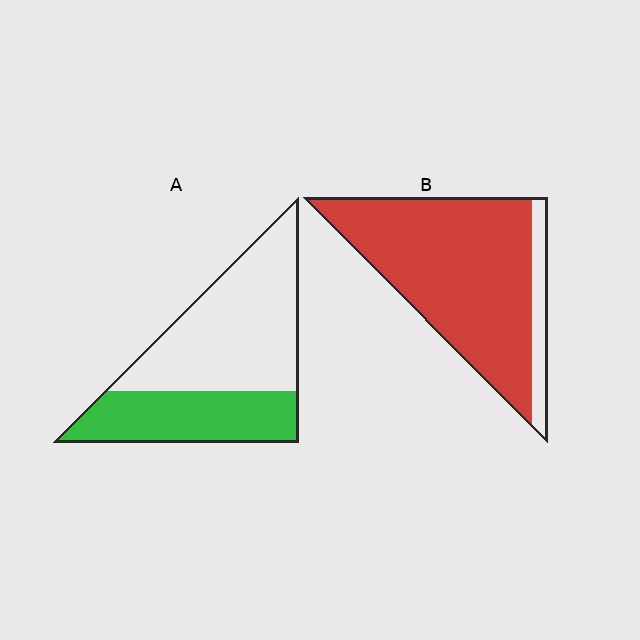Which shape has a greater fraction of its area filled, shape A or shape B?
Shape B.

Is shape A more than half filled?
No.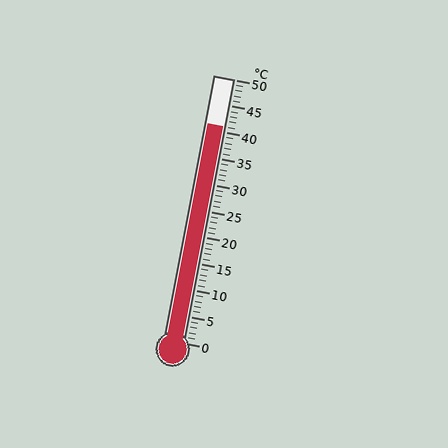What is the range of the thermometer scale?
The thermometer scale ranges from 0°C to 50°C.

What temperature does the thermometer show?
The thermometer shows approximately 41°C.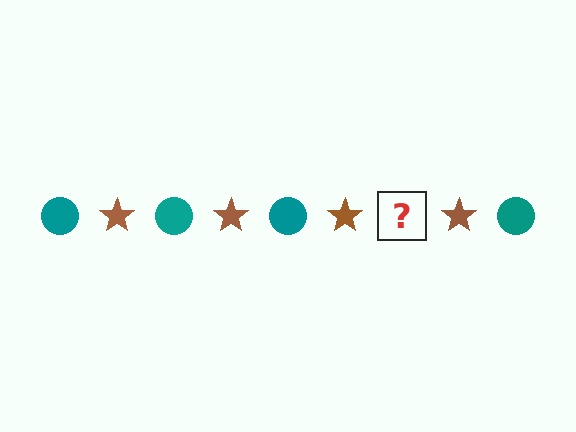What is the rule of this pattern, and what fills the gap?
The rule is that the pattern alternates between teal circle and brown star. The gap should be filled with a teal circle.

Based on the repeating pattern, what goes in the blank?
The blank should be a teal circle.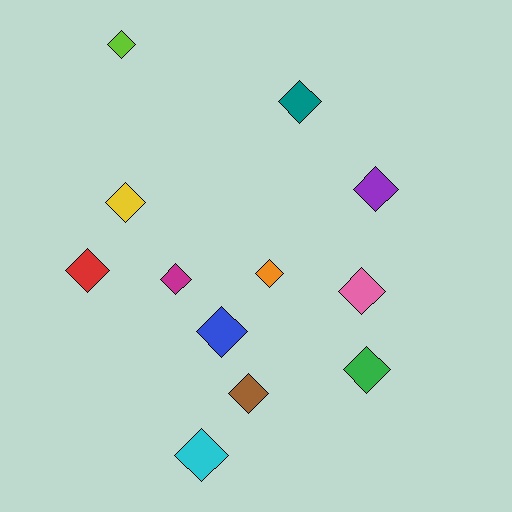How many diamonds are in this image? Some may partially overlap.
There are 12 diamonds.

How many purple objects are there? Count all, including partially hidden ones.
There is 1 purple object.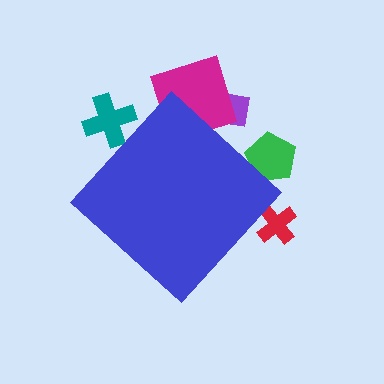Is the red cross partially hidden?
Yes, the red cross is partially hidden behind the blue diamond.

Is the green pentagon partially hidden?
Yes, the green pentagon is partially hidden behind the blue diamond.